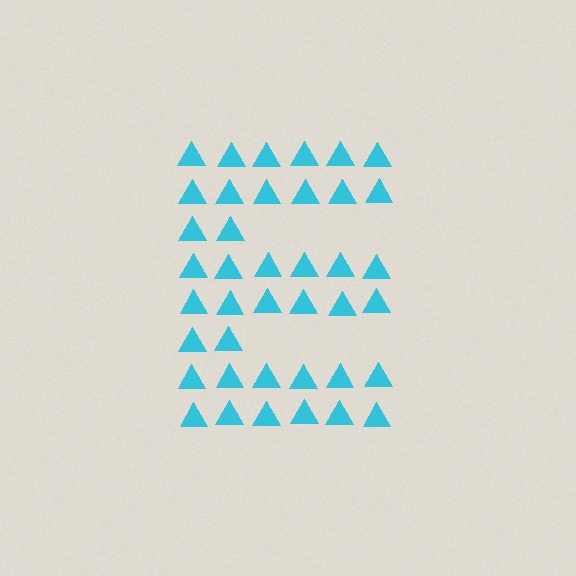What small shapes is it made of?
It is made of small triangles.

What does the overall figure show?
The overall figure shows the letter E.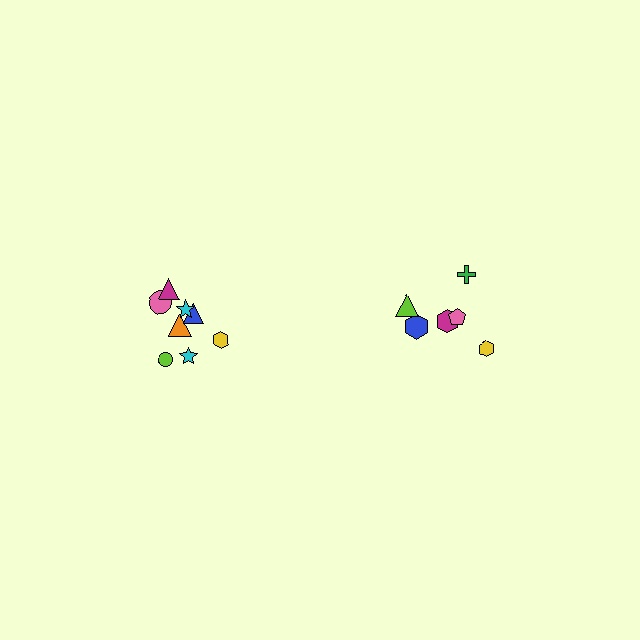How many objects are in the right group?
There are 6 objects.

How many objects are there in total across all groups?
There are 14 objects.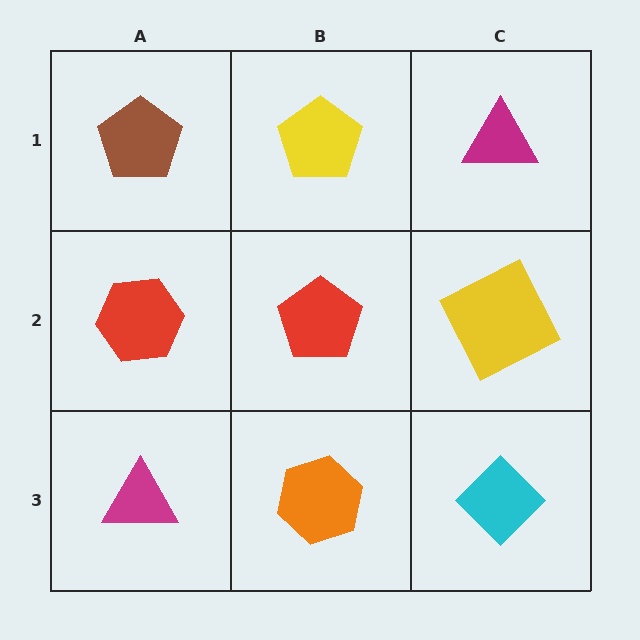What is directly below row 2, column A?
A magenta triangle.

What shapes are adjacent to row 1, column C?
A yellow square (row 2, column C), a yellow pentagon (row 1, column B).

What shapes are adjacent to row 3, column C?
A yellow square (row 2, column C), an orange hexagon (row 3, column B).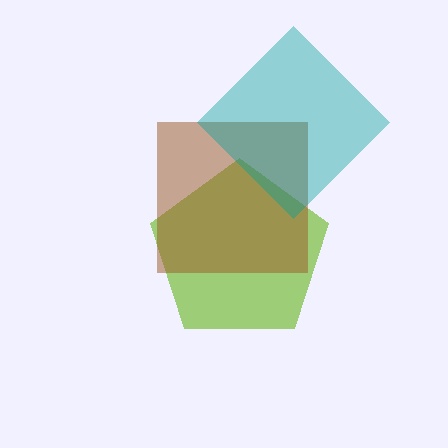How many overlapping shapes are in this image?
There are 3 overlapping shapes in the image.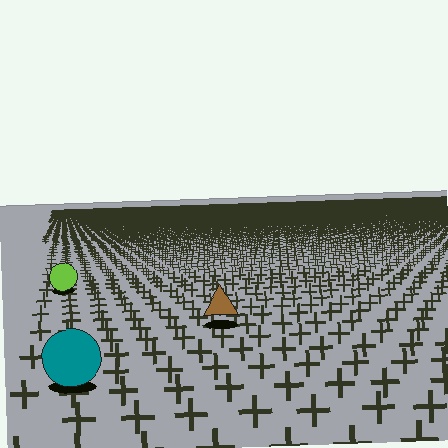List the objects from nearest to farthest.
From nearest to farthest: the teal circle, the brown triangle, the lime circle.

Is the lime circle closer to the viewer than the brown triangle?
No. The brown triangle is closer — you can tell from the texture gradient: the ground texture is coarser near it.